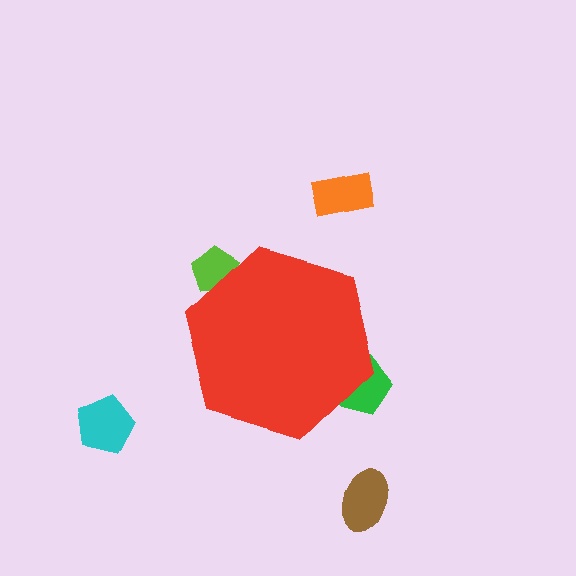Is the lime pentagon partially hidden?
Yes, the lime pentagon is partially hidden behind the red hexagon.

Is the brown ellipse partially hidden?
No, the brown ellipse is fully visible.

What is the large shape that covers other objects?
A red hexagon.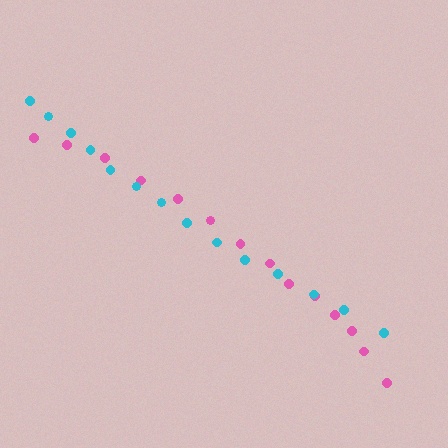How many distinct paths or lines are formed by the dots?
There are 2 distinct paths.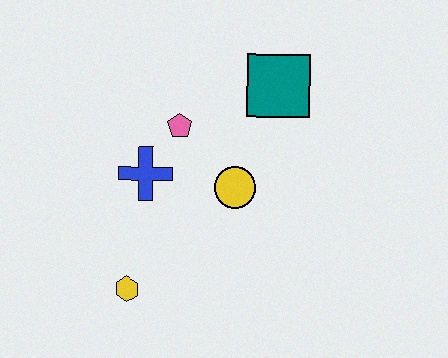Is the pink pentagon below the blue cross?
No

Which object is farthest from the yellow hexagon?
The teal square is farthest from the yellow hexagon.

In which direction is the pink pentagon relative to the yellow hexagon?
The pink pentagon is above the yellow hexagon.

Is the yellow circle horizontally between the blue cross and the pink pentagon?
No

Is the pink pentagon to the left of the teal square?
Yes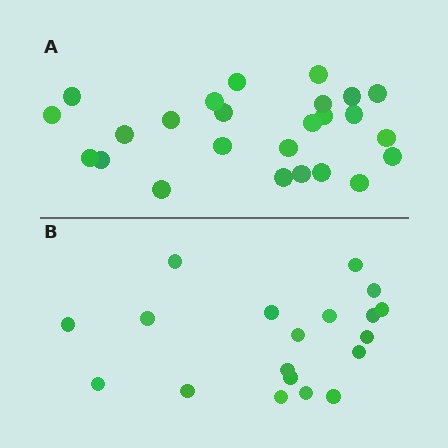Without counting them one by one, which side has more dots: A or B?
Region A (the top region) has more dots.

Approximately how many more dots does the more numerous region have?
Region A has about 6 more dots than region B.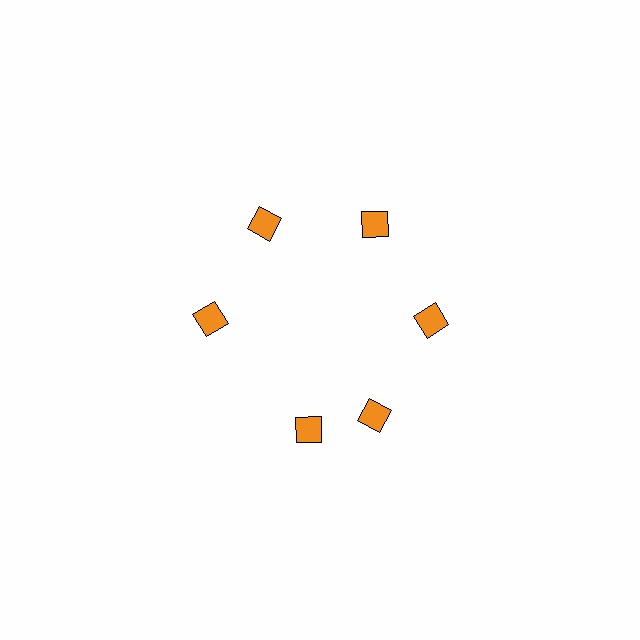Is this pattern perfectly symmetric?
No. The 6 orange diamonds are arranged in a ring, but one element near the 7 o'clock position is rotated out of alignment along the ring, breaking the 6-fold rotational symmetry.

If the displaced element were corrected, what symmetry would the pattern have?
It would have 6-fold rotational symmetry — the pattern would map onto itself every 60 degrees.